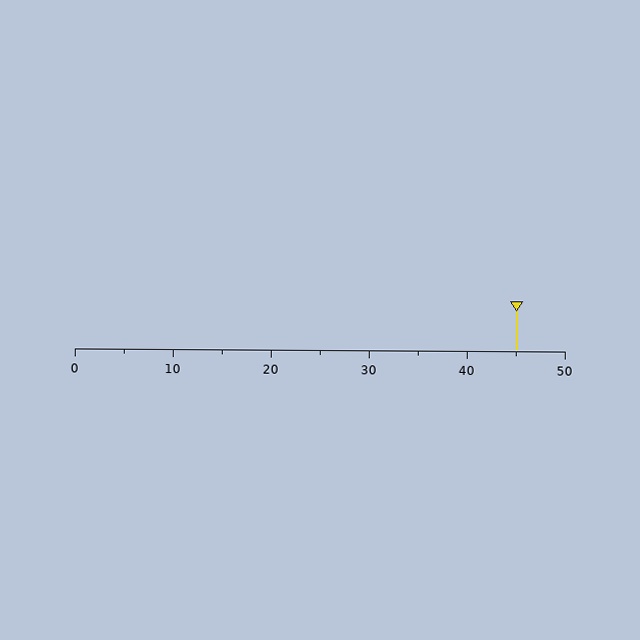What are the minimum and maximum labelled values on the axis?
The axis runs from 0 to 50.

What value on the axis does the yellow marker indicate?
The marker indicates approximately 45.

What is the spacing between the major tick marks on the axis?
The major ticks are spaced 10 apart.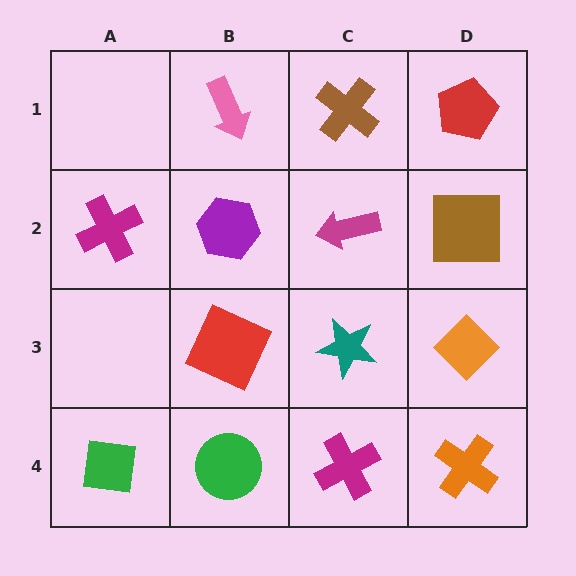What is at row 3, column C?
A teal star.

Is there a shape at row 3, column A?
No, that cell is empty.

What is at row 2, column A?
A magenta cross.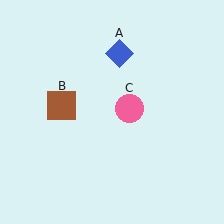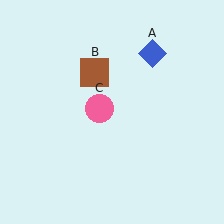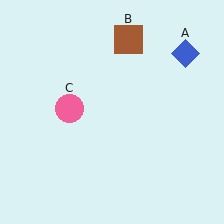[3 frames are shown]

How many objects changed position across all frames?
3 objects changed position: blue diamond (object A), brown square (object B), pink circle (object C).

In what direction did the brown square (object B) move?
The brown square (object B) moved up and to the right.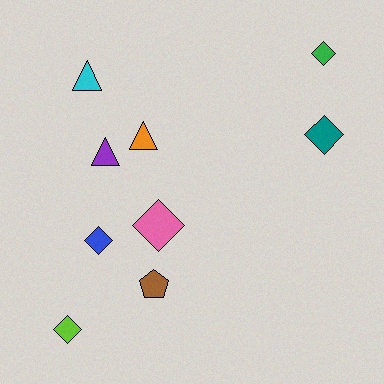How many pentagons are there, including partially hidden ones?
There is 1 pentagon.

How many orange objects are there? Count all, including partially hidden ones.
There is 1 orange object.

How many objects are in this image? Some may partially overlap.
There are 9 objects.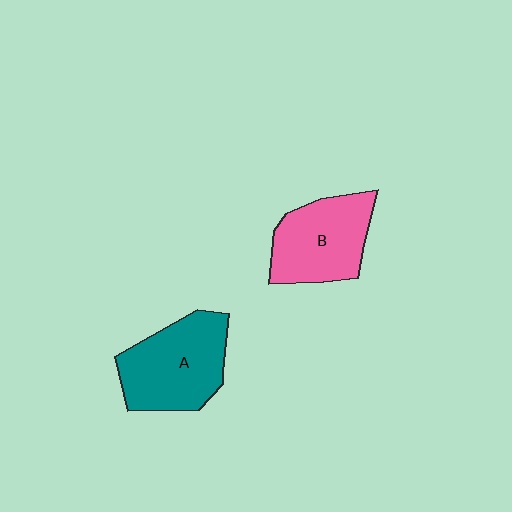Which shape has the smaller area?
Shape B (pink).